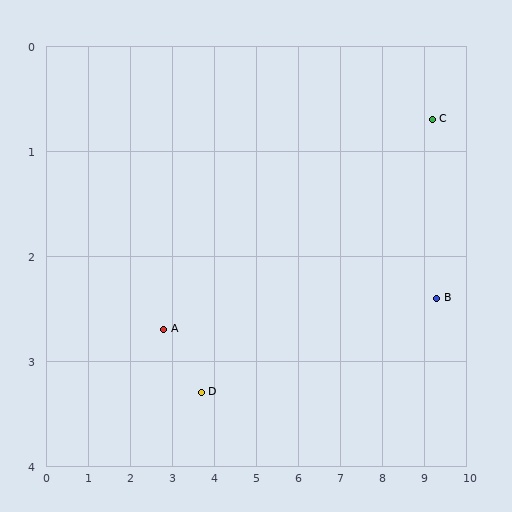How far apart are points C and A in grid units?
Points C and A are about 6.7 grid units apart.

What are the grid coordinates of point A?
Point A is at approximately (2.8, 2.7).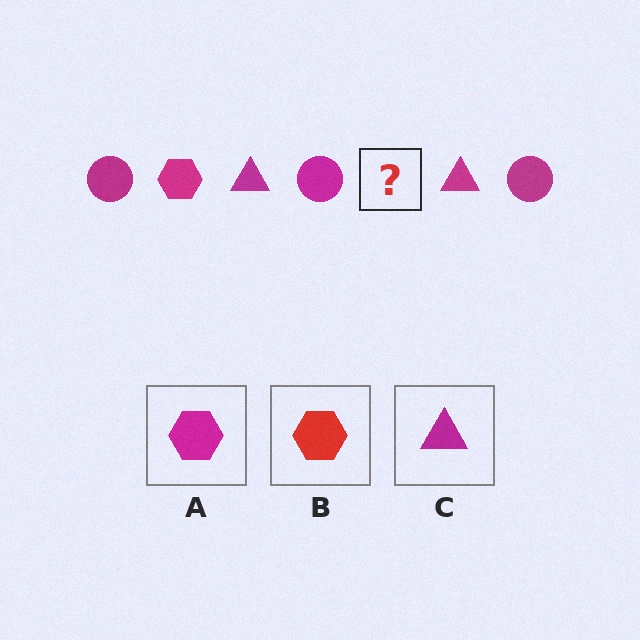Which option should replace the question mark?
Option A.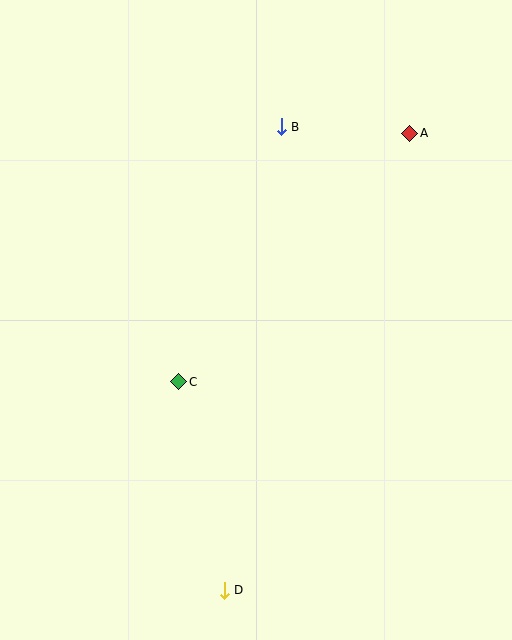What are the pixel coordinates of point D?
Point D is at (224, 590).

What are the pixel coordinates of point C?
Point C is at (179, 382).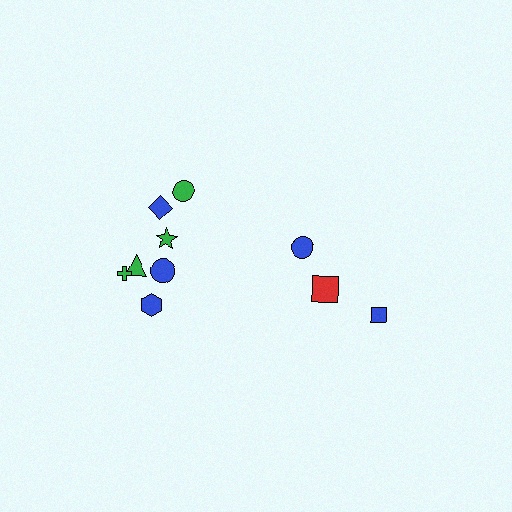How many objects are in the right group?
There are 3 objects.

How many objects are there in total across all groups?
There are 10 objects.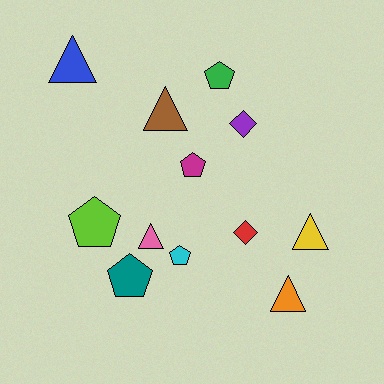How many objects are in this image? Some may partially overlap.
There are 12 objects.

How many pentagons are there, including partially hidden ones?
There are 5 pentagons.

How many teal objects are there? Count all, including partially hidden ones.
There is 1 teal object.